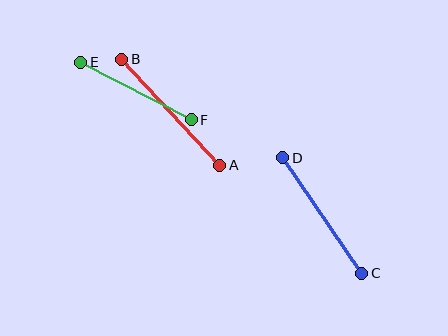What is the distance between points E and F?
The distance is approximately 124 pixels.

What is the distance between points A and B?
The distance is approximately 145 pixels.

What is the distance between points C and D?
The distance is approximately 140 pixels.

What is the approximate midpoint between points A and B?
The midpoint is at approximately (171, 112) pixels.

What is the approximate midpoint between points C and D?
The midpoint is at approximately (322, 216) pixels.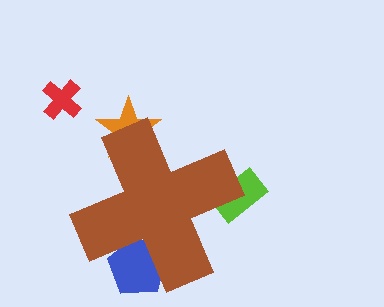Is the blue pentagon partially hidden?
Yes, the blue pentagon is partially hidden behind the brown cross.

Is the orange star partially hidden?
Yes, the orange star is partially hidden behind the brown cross.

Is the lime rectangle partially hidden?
Yes, the lime rectangle is partially hidden behind the brown cross.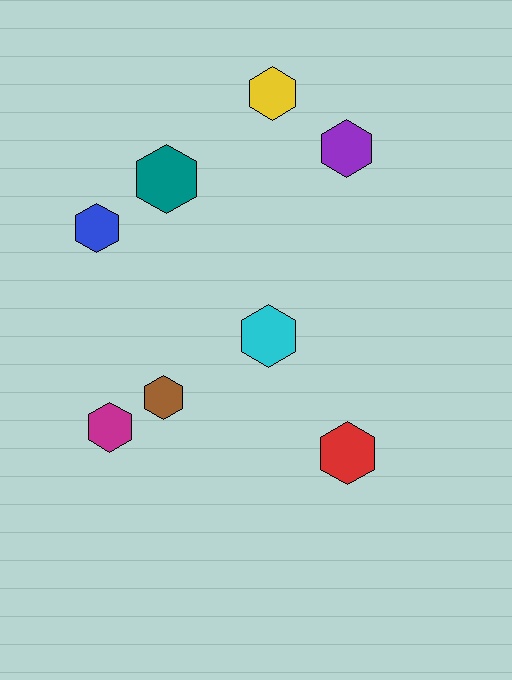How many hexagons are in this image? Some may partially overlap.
There are 8 hexagons.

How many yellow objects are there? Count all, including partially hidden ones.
There is 1 yellow object.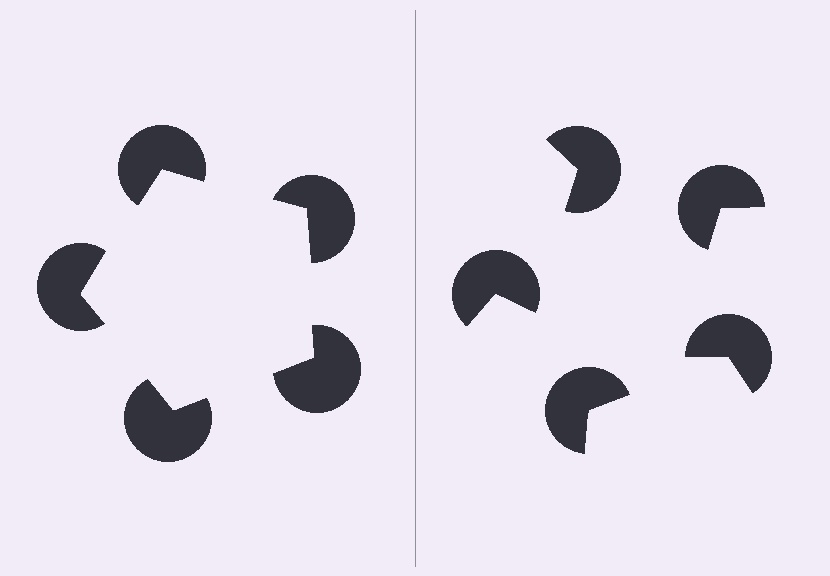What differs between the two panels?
The pac-man discs are positioned identically on both sides; only the wedge orientations differ. On the left they align to a pentagon; on the right they are misaligned.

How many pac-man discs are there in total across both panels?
10 — 5 on each side.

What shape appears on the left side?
An illusory pentagon.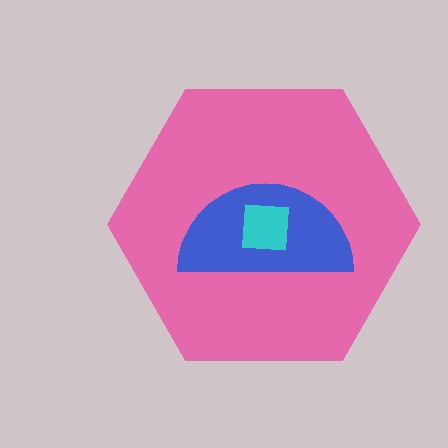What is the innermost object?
The cyan square.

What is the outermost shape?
The pink hexagon.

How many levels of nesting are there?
3.